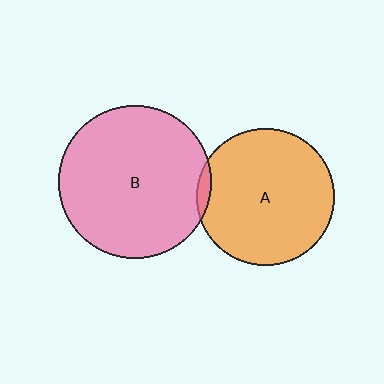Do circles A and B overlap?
Yes.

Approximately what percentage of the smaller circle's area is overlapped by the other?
Approximately 5%.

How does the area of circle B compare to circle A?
Approximately 1.2 times.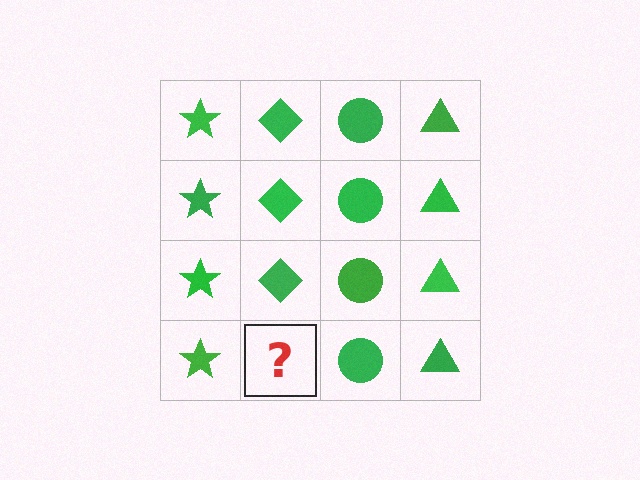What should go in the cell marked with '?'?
The missing cell should contain a green diamond.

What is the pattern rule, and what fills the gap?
The rule is that each column has a consistent shape. The gap should be filled with a green diamond.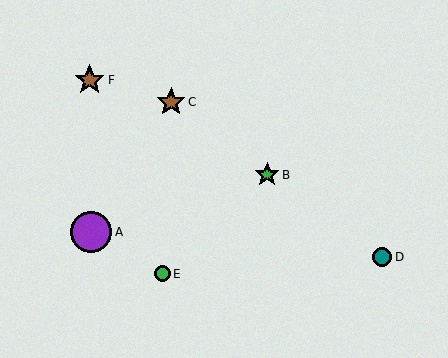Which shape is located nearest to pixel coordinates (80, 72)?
The brown star (labeled F) at (90, 80) is nearest to that location.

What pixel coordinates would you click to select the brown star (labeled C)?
Click at (171, 102) to select the brown star C.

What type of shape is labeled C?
Shape C is a brown star.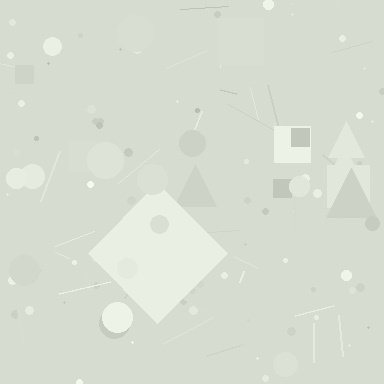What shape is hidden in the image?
A diamond is hidden in the image.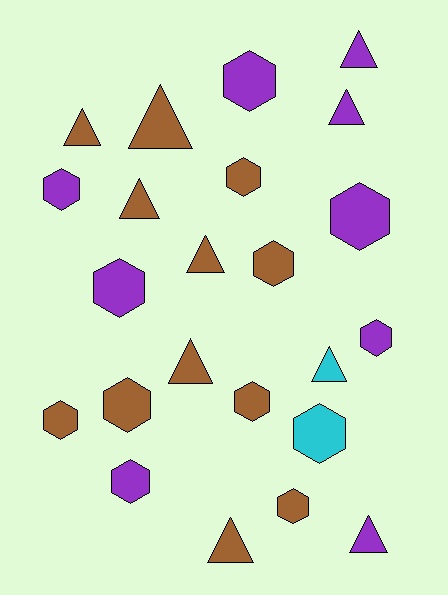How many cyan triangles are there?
There is 1 cyan triangle.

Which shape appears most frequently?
Hexagon, with 13 objects.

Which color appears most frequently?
Brown, with 12 objects.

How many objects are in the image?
There are 23 objects.